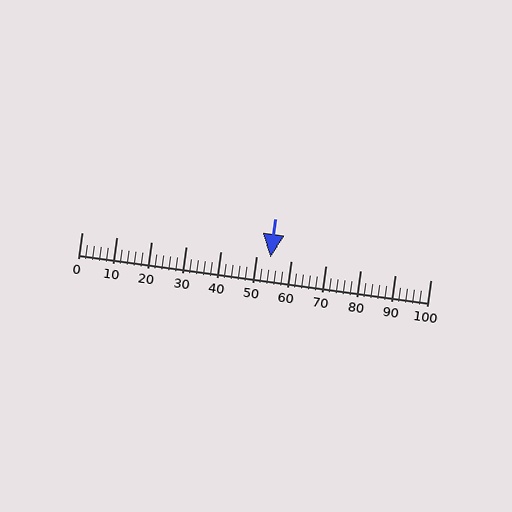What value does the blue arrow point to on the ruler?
The blue arrow points to approximately 54.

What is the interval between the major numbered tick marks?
The major tick marks are spaced 10 units apart.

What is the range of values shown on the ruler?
The ruler shows values from 0 to 100.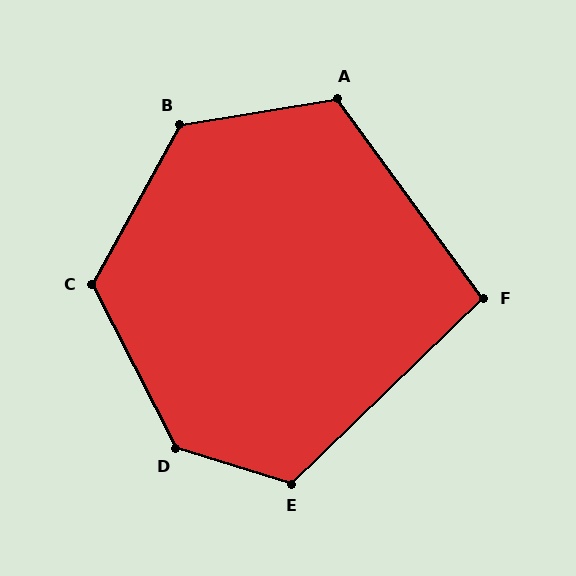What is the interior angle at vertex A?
Approximately 117 degrees (obtuse).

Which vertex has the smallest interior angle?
F, at approximately 98 degrees.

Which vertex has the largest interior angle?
D, at approximately 134 degrees.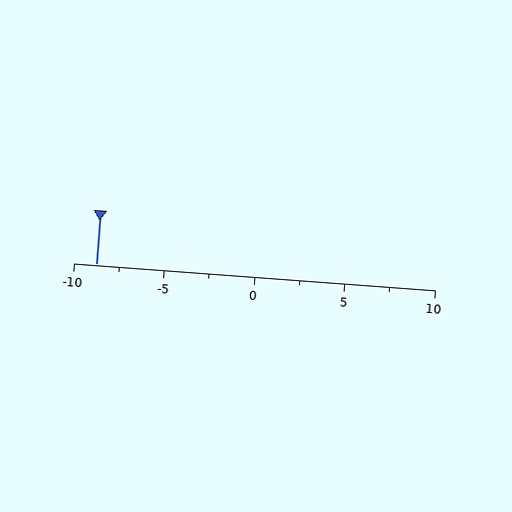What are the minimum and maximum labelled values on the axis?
The axis runs from -10 to 10.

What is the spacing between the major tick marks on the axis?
The major ticks are spaced 5 apart.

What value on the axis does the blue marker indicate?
The marker indicates approximately -8.8.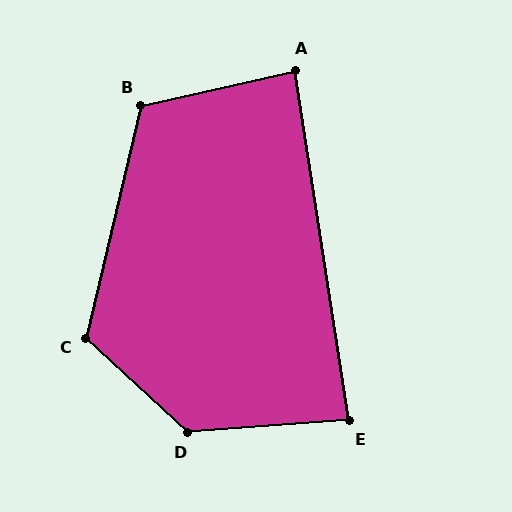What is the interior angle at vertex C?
Approximately 119 degrees (obtuse).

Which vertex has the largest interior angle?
D, at approximately 133 degrees.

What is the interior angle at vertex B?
Approximately 116 degrees (obtuse).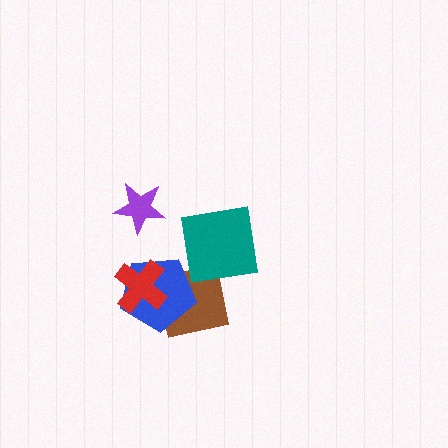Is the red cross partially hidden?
No, no other shape covers it.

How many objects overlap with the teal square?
1 object overlaps with the teal square.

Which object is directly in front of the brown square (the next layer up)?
The teal square is directly in front of the brown square.